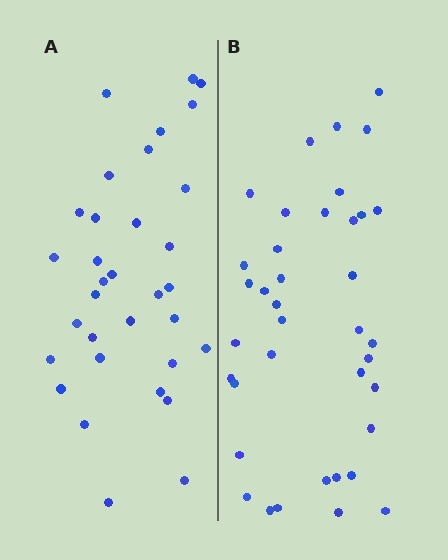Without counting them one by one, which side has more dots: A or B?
Region B (the right region) has more dots.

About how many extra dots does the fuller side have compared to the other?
Region B has about 5 more dots than region A.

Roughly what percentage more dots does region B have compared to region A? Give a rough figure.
About 15% more.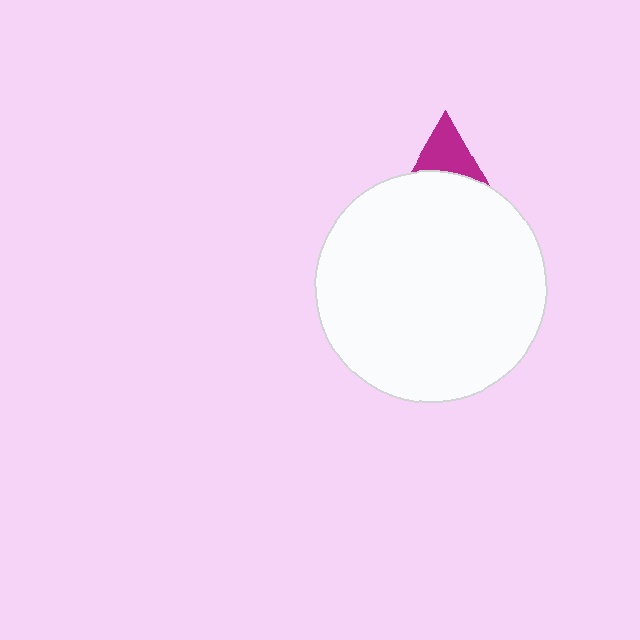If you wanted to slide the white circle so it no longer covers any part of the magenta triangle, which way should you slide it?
Slide it down — that is the most direct way to separate the two shapes.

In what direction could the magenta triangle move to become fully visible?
The magenta triangle could move up. That would shift it out from behind the white circle entirely.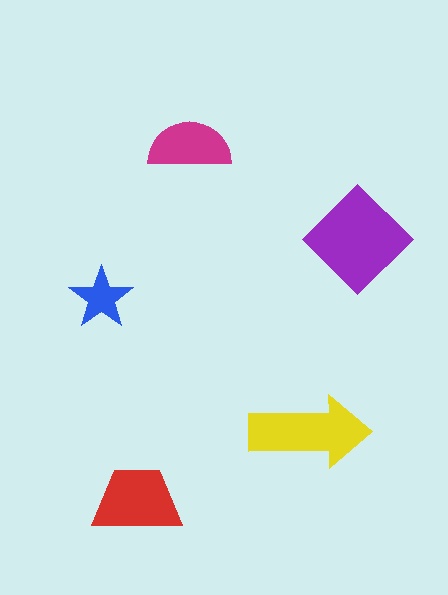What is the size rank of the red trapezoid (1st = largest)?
3rd.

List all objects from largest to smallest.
The purple diamond, the yellow arrow, the red trapezoid, the magenta semicircle, the blue star.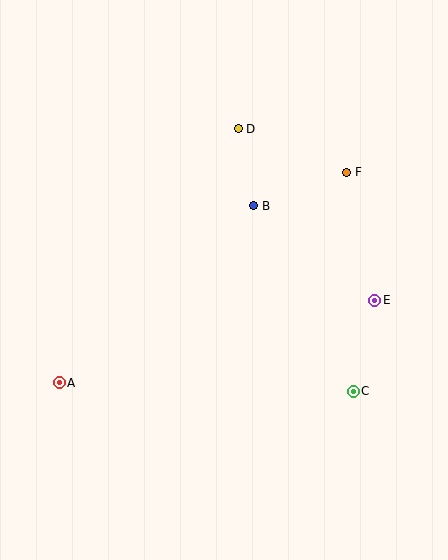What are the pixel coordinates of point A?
Point A is at (59, 383).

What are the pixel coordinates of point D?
Point D is at (238, 129).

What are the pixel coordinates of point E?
Point E is at (375, 300).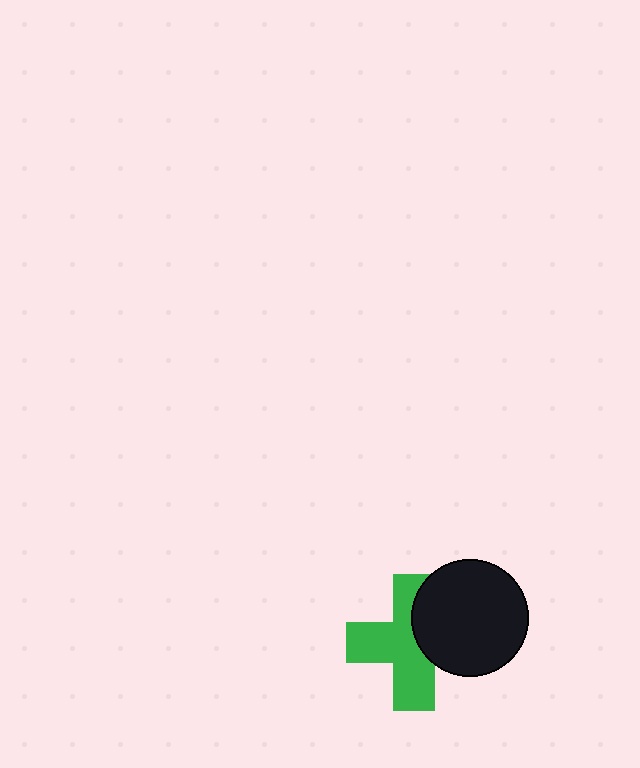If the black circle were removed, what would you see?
You would see the complete green cross.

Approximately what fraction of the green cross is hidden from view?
Roughly 37% of the green cross is hidden behind the black circle.